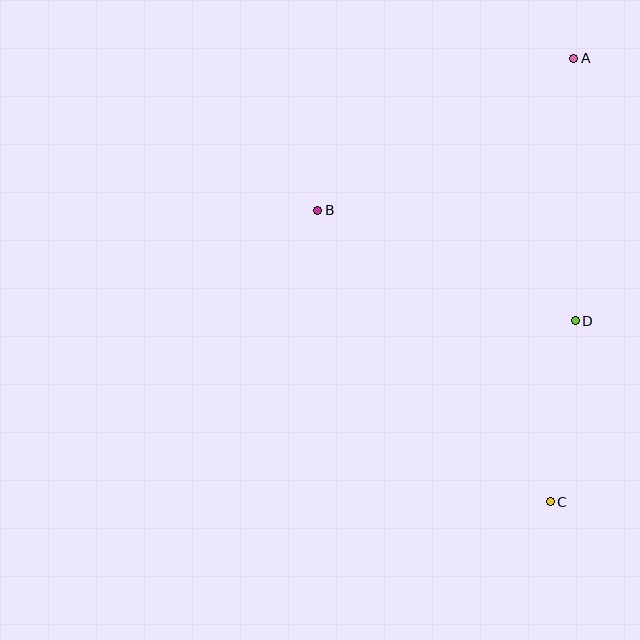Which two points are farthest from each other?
Points A and C are farthest from each other.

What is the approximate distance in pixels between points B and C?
The distance between B and C is approximately 373 pixels.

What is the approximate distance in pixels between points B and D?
The distance between B and D is approximately 280 pixels.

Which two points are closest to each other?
Points C and D are closest to each other.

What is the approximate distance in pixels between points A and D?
The distance between A and D is approximately 263 pixels.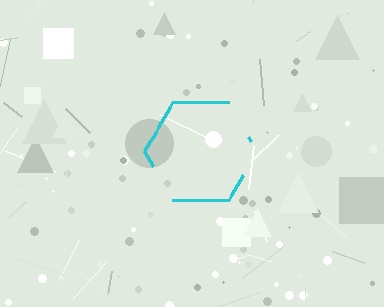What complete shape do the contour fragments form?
The contour fragments form a hexagon.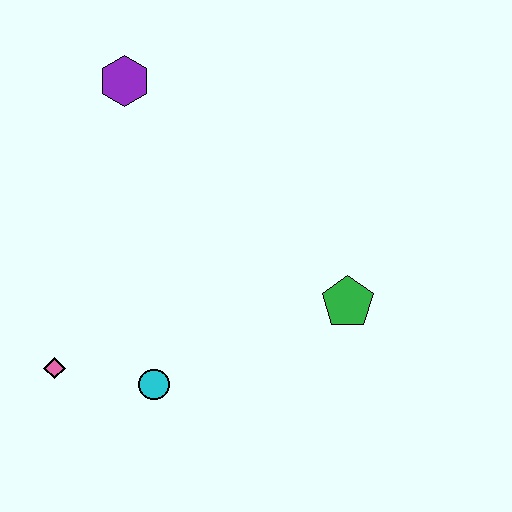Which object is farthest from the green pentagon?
The purple hexagon is farthest from the green pentagon.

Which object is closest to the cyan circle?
The pink diamond is closest to the cyan circle.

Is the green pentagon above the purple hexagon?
No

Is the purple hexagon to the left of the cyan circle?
Yes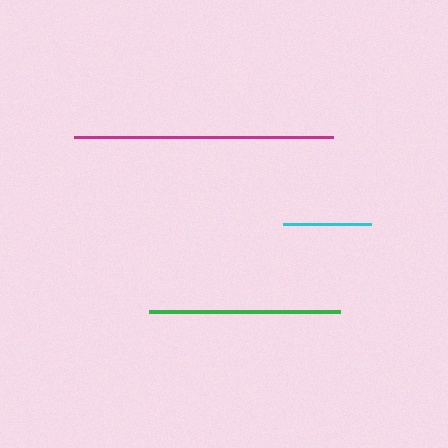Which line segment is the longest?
The magenta line is the longest at approximately 259 pixels.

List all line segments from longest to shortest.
From longest to shortest: magenta, green, cyan.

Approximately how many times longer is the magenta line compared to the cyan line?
The magenta line is approximately 2.9 times the length of the cyan line.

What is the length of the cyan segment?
The cyan segment is approximately 89 pixels long.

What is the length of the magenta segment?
The magenta segment is approximately 259 pixels long.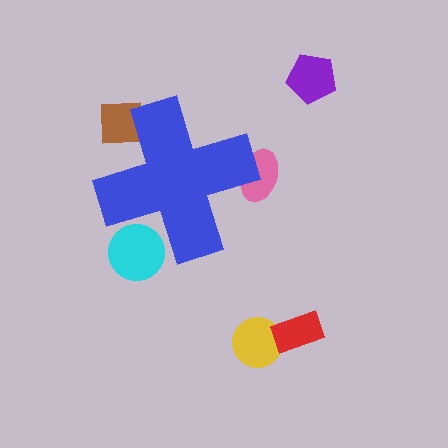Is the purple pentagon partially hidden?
No, the purple pentagon is fully visible.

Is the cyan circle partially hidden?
Yes, the cyan circle is partially hidden behind the blue cross.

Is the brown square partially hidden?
Yes, the brown square is partially hidden behind the blue cross.